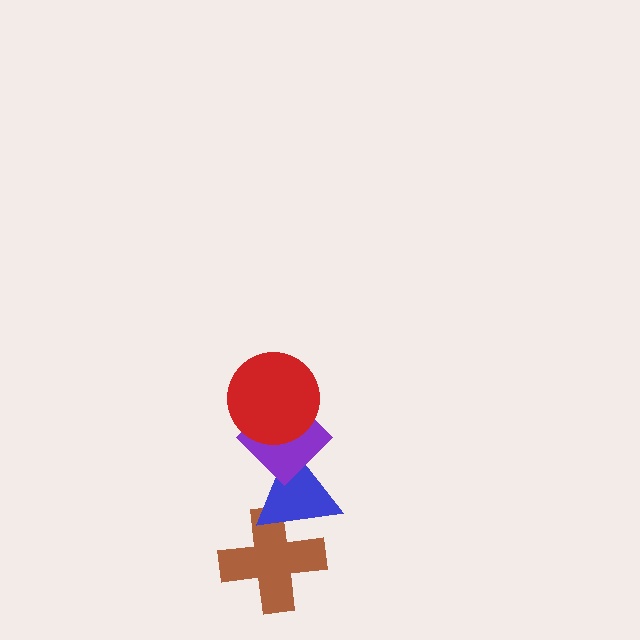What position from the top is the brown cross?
The brown cross is 4th from the top.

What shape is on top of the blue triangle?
The purple diamond is on top of the blue triangle.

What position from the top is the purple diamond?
The purple diamond is 2nd from the top.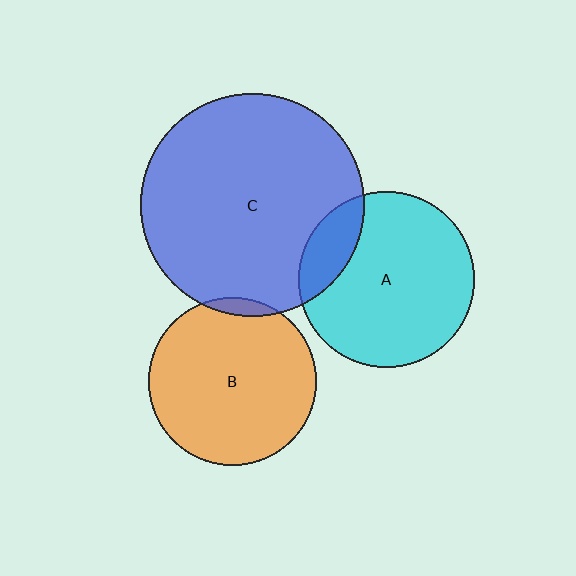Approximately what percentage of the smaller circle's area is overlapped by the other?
Approximately 5%.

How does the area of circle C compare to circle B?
Approximately 1.8 times.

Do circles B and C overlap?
Yes.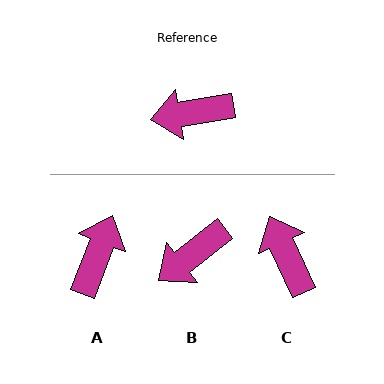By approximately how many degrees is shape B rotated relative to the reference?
Approximately 28 degrees counter-clockwise.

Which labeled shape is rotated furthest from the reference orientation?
A, about 120 degrees away.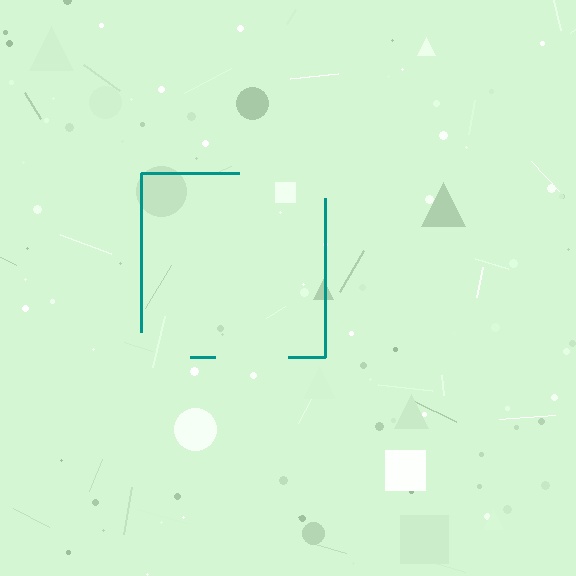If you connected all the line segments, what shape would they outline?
They would outline a square.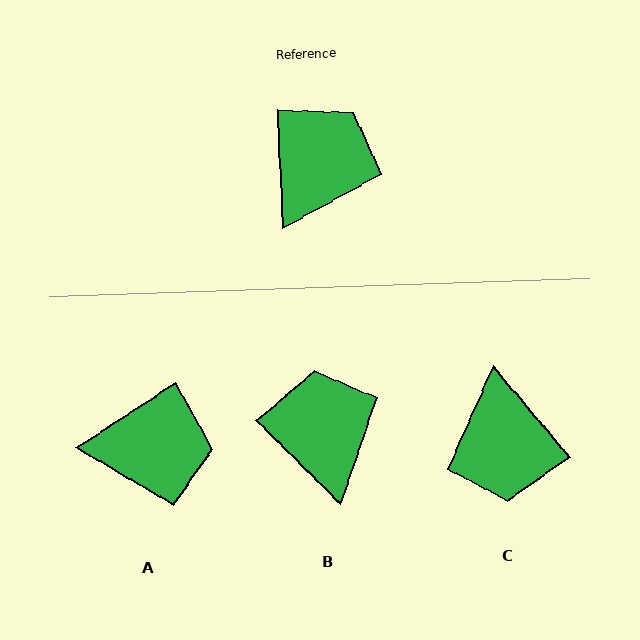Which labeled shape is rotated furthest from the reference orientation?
C, about 143 degrees away.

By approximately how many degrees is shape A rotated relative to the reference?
Approximately 59 degrees clockwise.